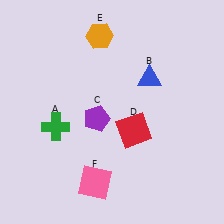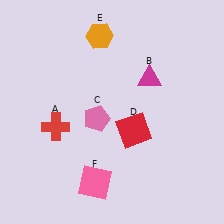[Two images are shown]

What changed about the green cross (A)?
In Image 1, A is green. In Image 2, it changed to red.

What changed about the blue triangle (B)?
In Image 1, B is blue. In Image 2, it changed to magenta.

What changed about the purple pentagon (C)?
In Image 1, C is purple. In Image 2, it changed to pink.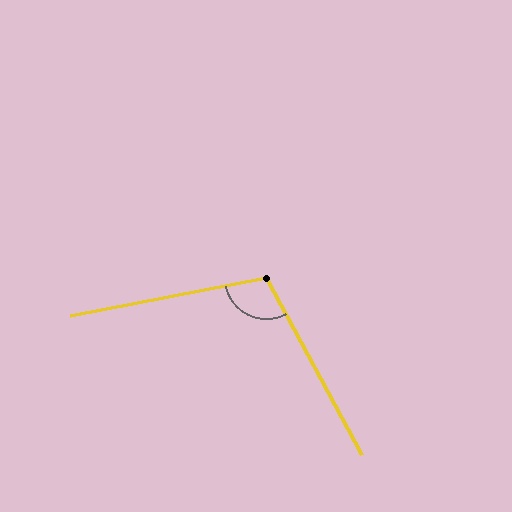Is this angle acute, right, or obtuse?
It is obtuse.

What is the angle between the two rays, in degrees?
Approximately 107 degrees.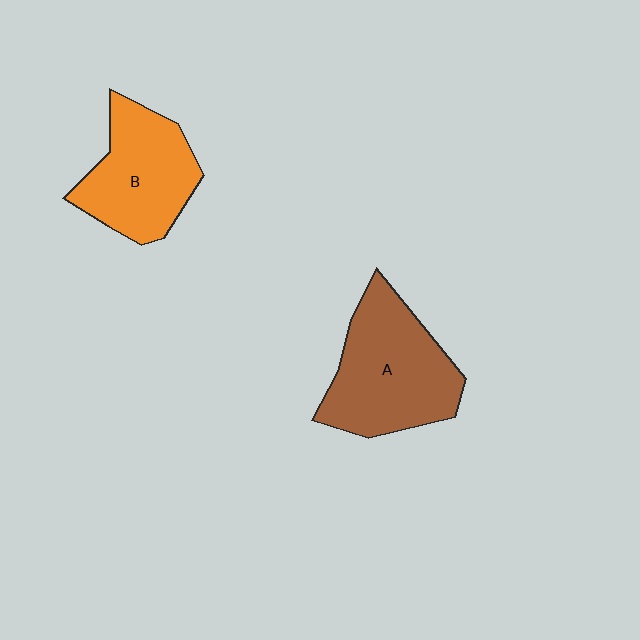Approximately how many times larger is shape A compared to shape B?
Approximately 1.2 times.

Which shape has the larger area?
Shape A (brown).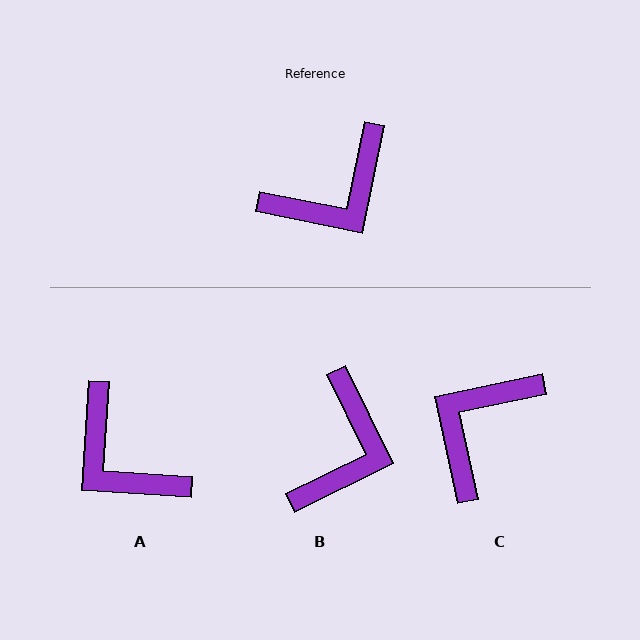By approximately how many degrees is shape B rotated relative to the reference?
Approximately 38 degrees counter-clockwise.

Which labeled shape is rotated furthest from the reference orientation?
C, about 157 degrees away.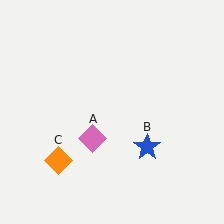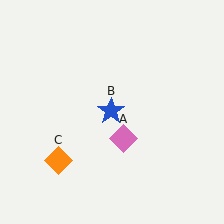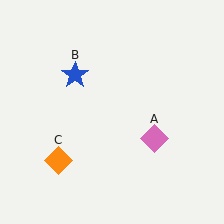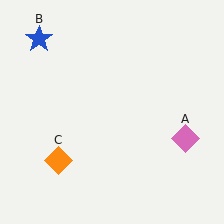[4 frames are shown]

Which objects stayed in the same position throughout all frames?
Orange diamond (object C) remained stationary.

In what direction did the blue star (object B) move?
The blue star (object B) moved up and to the left.